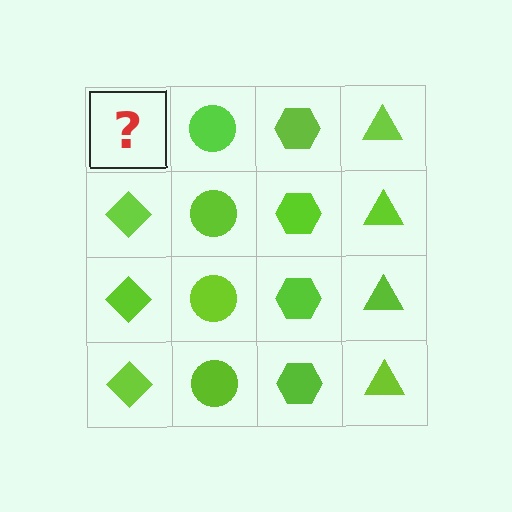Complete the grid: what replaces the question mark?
The question mark should be replaced with a lime diamond.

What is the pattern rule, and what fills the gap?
The rule is that each column has a consistent shape. The gap should be filled with a lime diamond.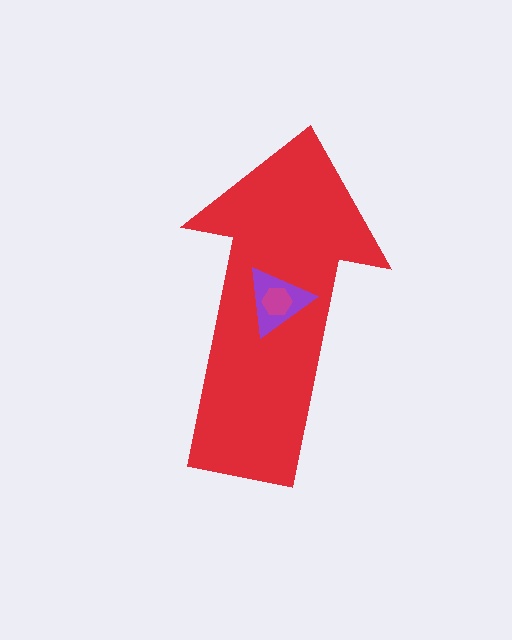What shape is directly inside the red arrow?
The purple triangle.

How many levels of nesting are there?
3.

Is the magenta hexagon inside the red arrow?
Yes.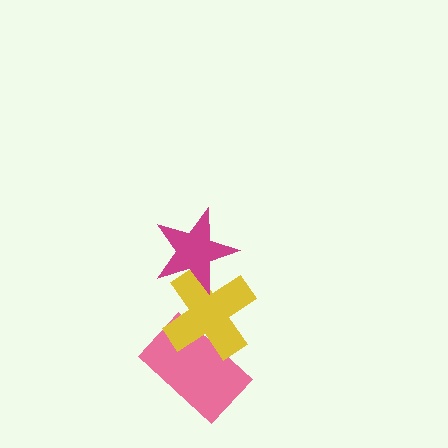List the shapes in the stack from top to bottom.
From top to bottom: the magenta star, the yellow cross, the pink rectangle.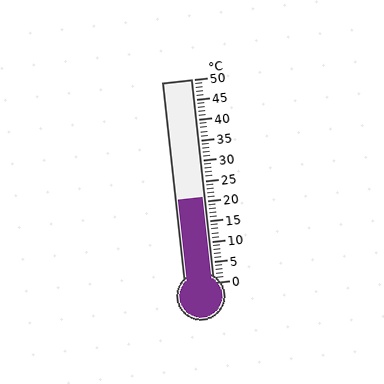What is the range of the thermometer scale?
The thermometer scale ranges from 0°C to 50°C.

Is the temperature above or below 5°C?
The temperature is above 5°C.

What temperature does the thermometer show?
The thermometer shows approximately 21°C.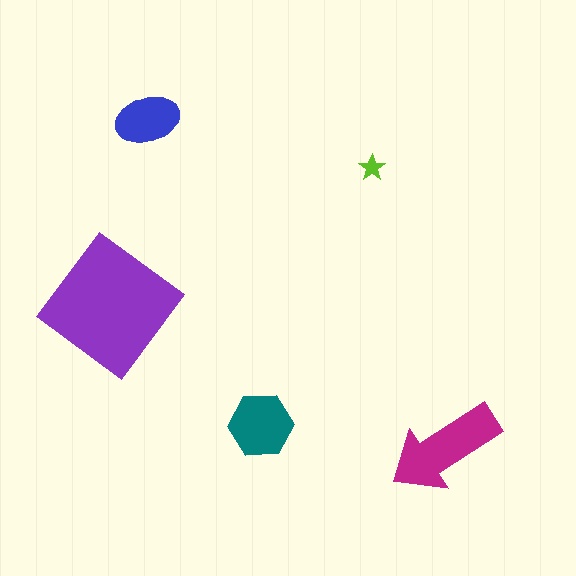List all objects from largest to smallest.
The purple diamond, the magenta arrow, the teal hexagon, the blue ellipse, the lime star.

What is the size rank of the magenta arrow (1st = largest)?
2nd.